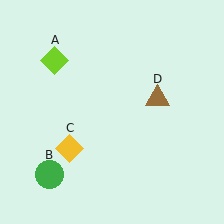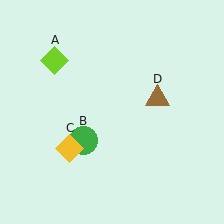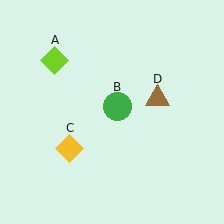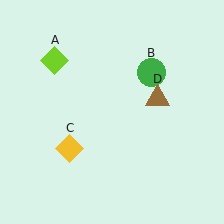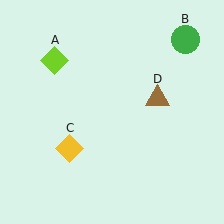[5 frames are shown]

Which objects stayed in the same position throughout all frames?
Lime diamond (object A) and yellow diamond (object C) and brown triangle (object D) remained stationary.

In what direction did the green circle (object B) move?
The green circle (object B) moved up and to the right.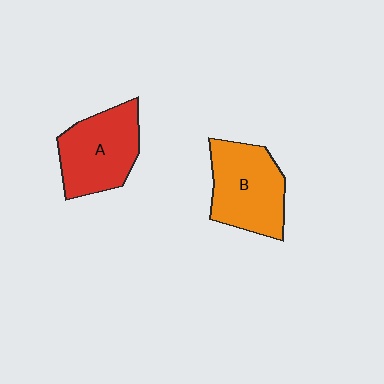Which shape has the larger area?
Shape B (orange).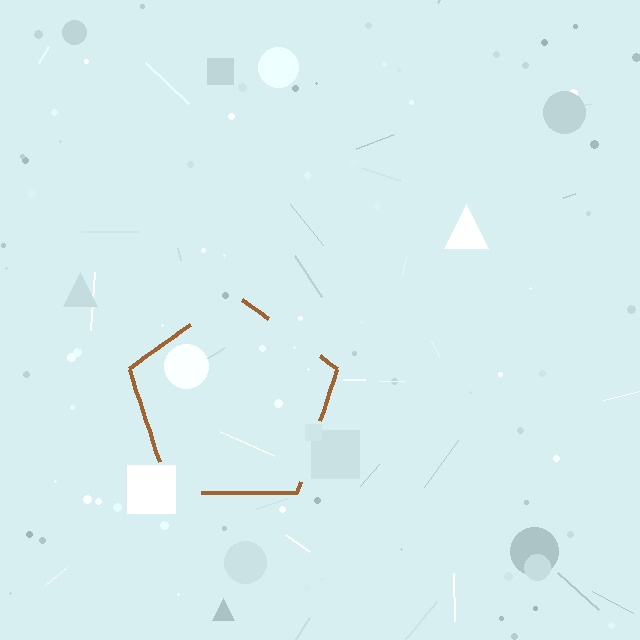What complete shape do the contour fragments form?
The contour fragments form a pentagon.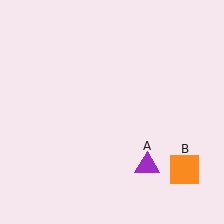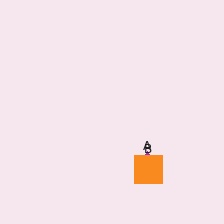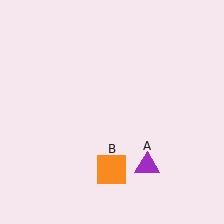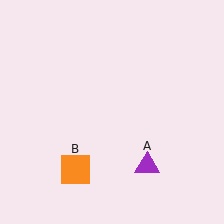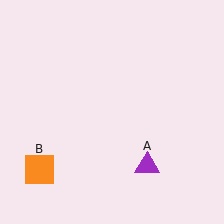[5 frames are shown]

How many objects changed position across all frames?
1 object changed position: orange square (object B).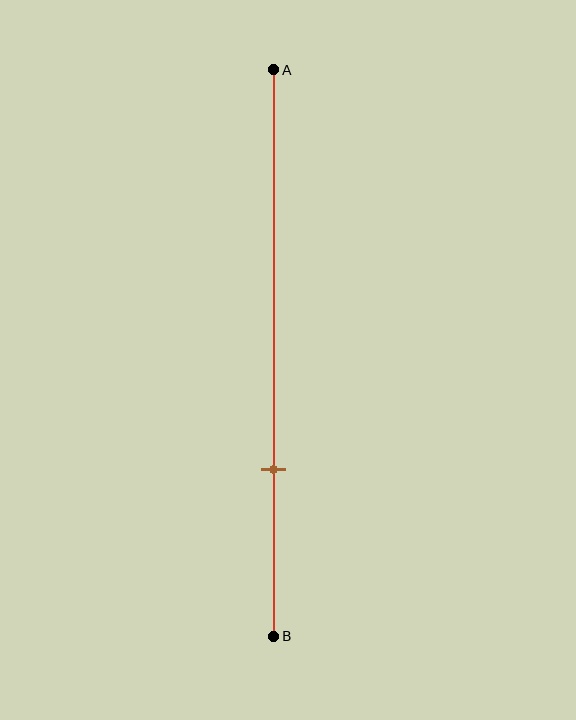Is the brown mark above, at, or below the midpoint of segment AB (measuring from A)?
The brown mark is below the midpoint of segment AB.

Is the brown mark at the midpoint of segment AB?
No, the mark is at about 70% from A, not at the 50% midpoint.